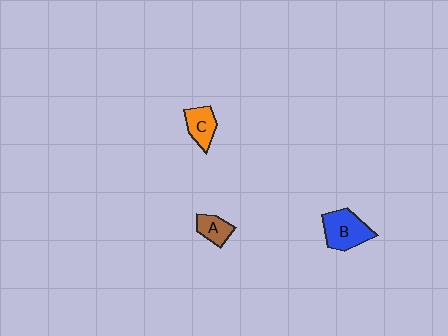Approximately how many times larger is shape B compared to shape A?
Approximately 1.8 times.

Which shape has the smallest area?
Shape A (brown).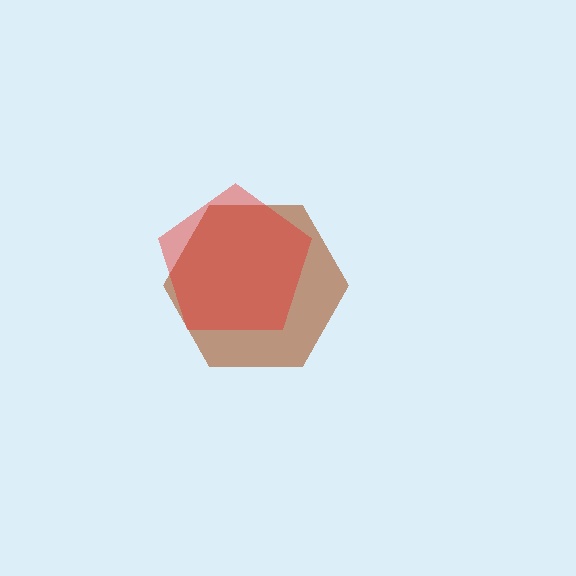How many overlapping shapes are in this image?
There are 2 overlapping shapes in the image.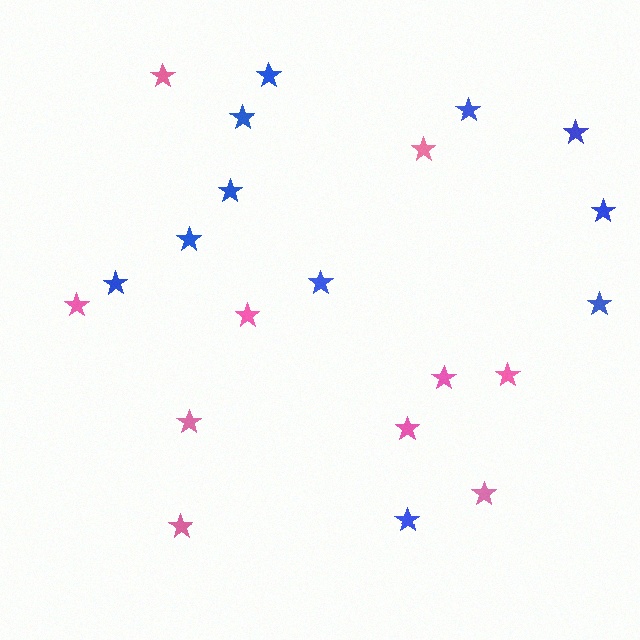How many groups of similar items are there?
There are 2 groups: one group of blue stars (11) and one group of pink stars (10).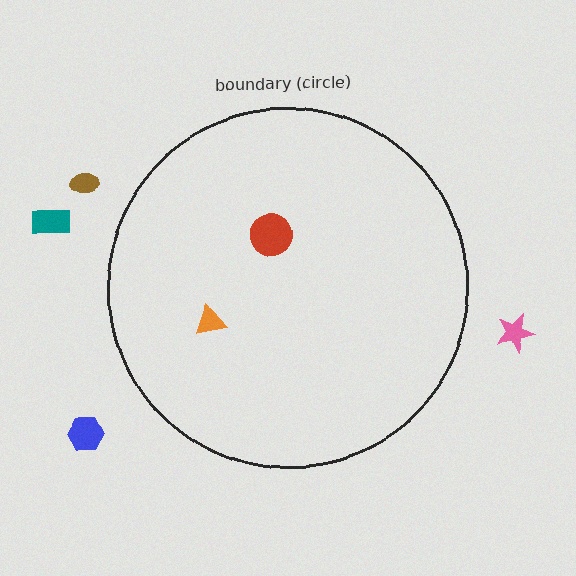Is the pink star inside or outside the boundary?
Outside.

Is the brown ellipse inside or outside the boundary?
Outside.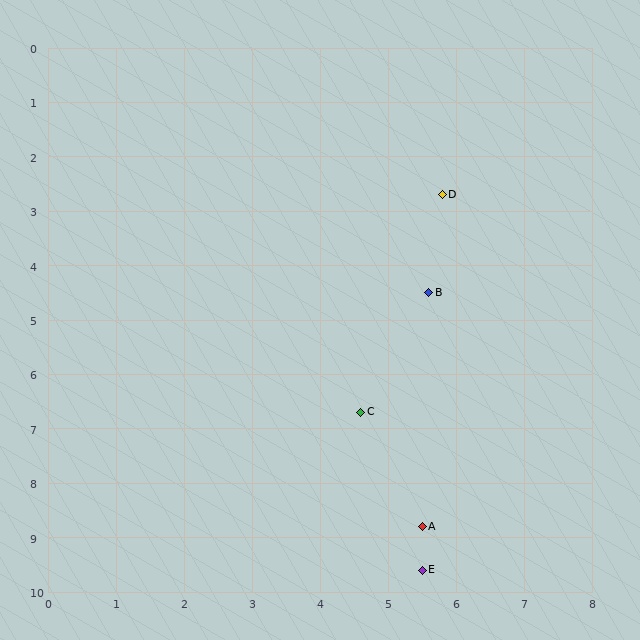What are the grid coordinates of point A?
Point A is at approximately (5.5, 8.8).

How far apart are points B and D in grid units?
Points B and D are about 1.8 grid units apart.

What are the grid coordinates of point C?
Point C is at approximately (4.6, 6.7).